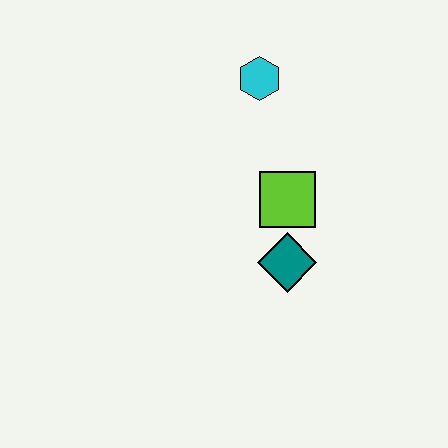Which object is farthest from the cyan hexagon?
The teal diamond is farthest from the cyan hexagon.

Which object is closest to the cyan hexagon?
The lime square is closest to the cyan hexagon.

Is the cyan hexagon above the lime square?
Yes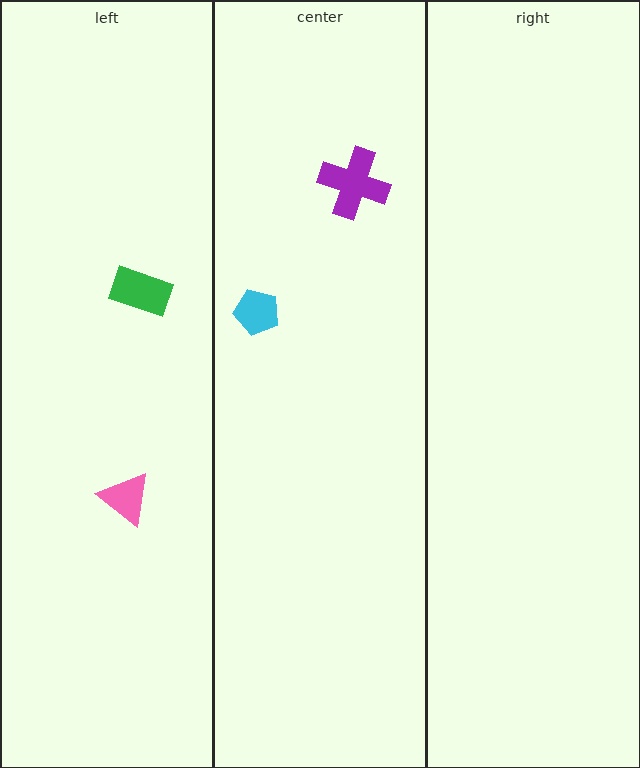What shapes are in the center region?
The purple cross, the cyan pentagon.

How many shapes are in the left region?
2.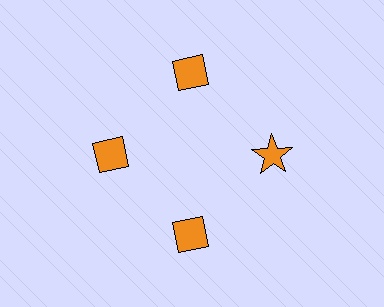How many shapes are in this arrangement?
There are 4 shapes arranged in a ring pattern.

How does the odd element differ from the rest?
It has a different shape: star instead of diamond.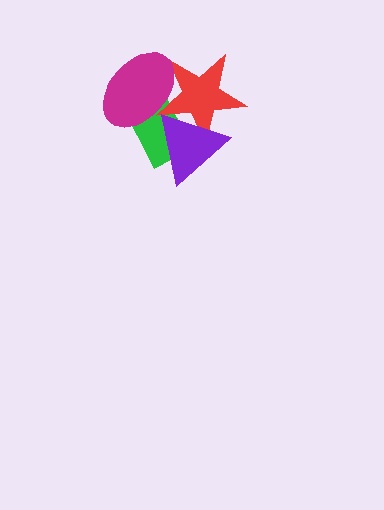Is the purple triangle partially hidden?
Yes, it is partially covered by another shape.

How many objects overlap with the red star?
3 objects overlap with the red star.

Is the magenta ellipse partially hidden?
No, no other shape covers it.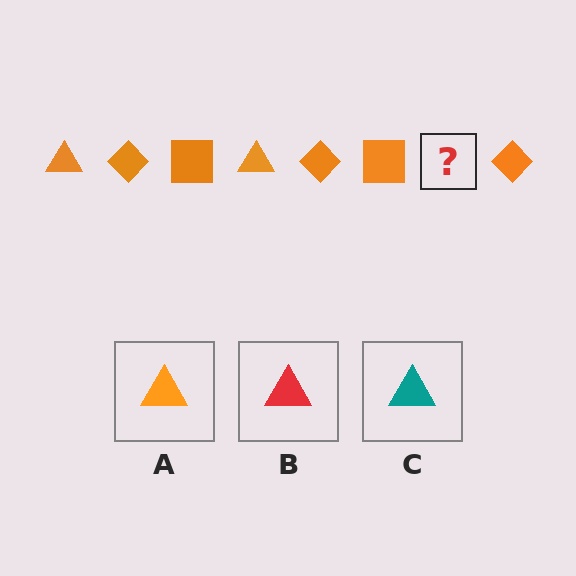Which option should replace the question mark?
Option A.